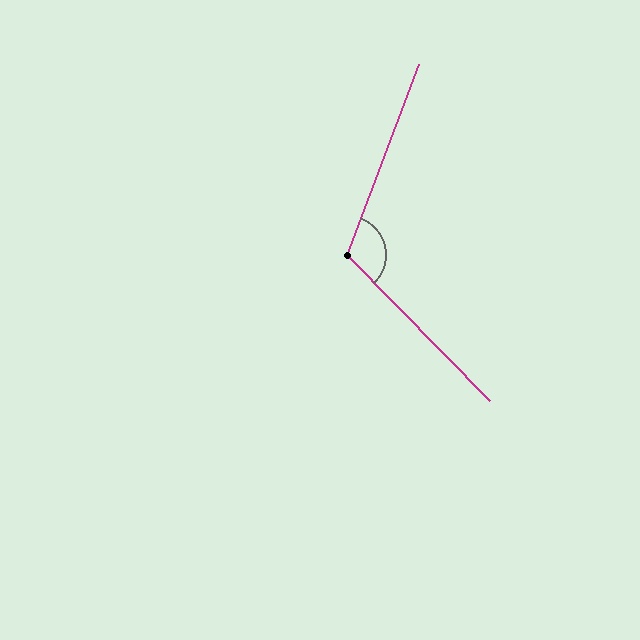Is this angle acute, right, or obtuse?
It is obtuse.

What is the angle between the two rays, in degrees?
Approximately 115 degrees.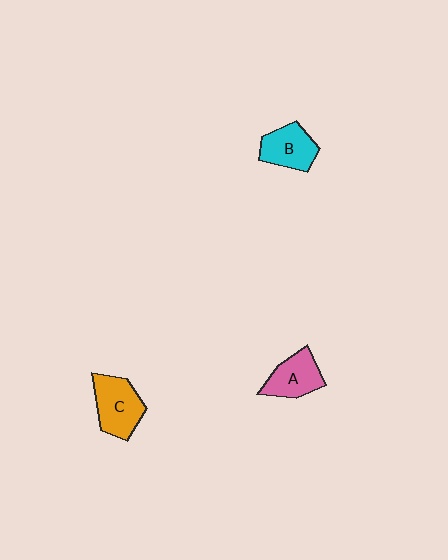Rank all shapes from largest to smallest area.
From largest to smallest: C (orange), A (pink), B (cyan).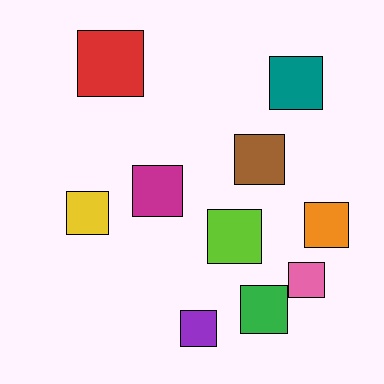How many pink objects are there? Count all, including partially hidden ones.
There is 1 pink object.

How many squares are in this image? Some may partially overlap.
There are 10 squares.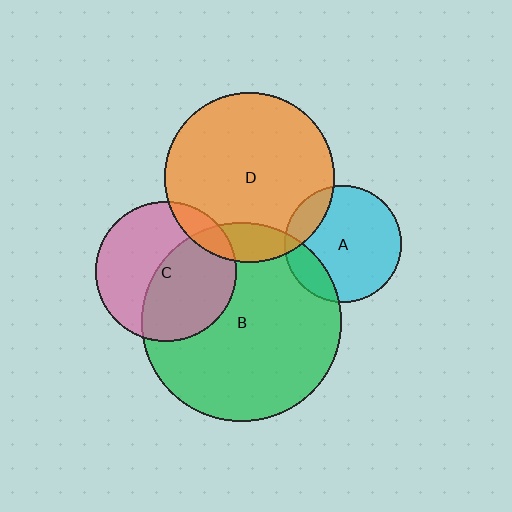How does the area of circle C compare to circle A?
Approximately 1.4 times.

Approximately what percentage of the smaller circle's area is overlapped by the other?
Approximately 15%.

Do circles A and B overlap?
Yes.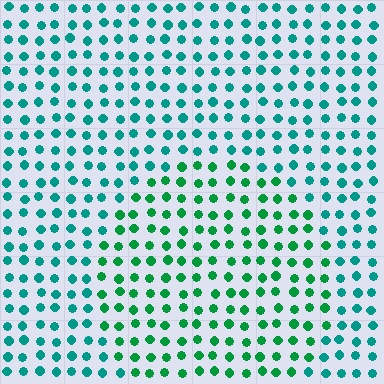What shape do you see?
I see a circle.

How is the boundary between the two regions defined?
The boundary is defined purely by a slight shift in hue (about 31 degrees). Spacing, size, and orientation are identical on both sides.